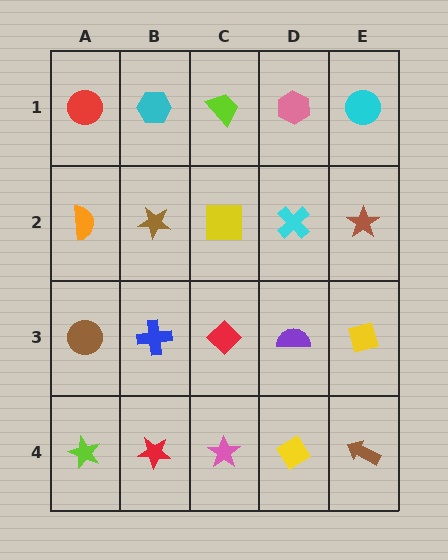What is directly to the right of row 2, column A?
A brown star.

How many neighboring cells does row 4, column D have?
3.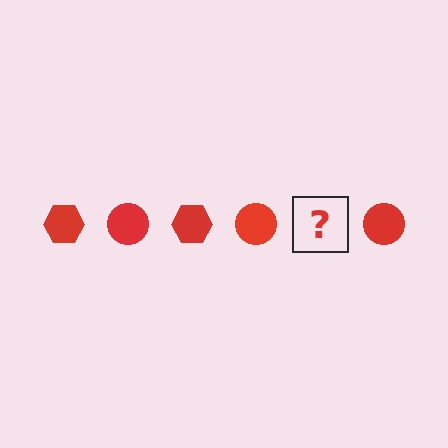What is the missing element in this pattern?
The missing element is a red hexagon.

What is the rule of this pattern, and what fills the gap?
The rule is that the pattern cycles through hexagon, circle shapes in red. The gap should be filled with a red hexagon.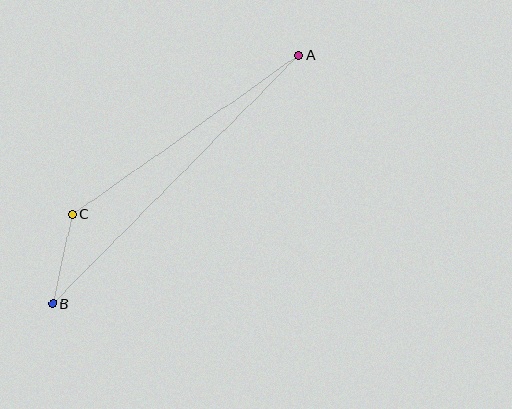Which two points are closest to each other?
Points B and C are closest to each other.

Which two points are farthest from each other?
Points A and B are farthest from each other.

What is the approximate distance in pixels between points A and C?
The distance between A and C is approximately 277 pixels.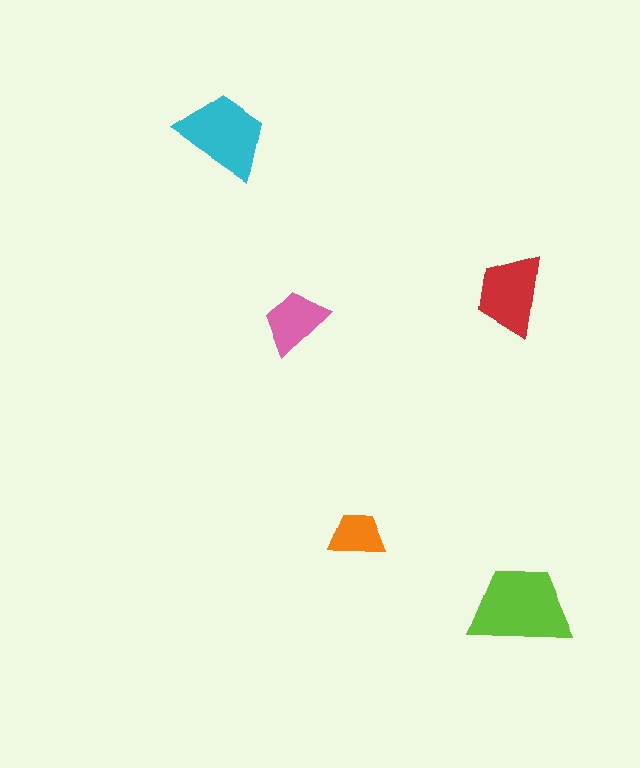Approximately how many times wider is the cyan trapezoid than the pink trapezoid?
About 1.5 times wider.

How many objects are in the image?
There are 5 objects in the image.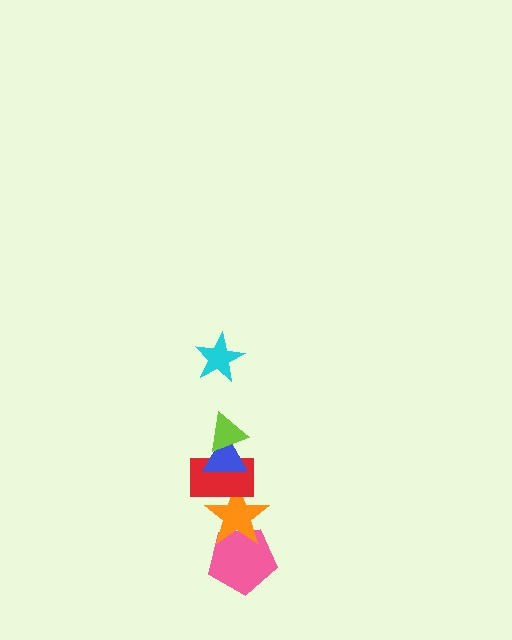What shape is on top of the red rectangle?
The blue triangle is on top of the red rectangle.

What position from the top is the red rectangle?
The red rectangle is 4th from the top.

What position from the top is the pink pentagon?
The pink pentagon is 6th from the top.